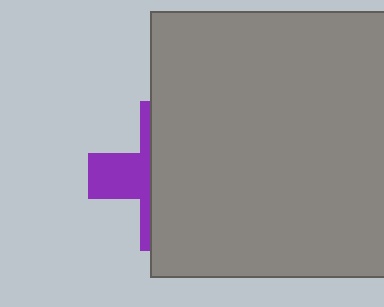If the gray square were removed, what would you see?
You would see the complete purple cross.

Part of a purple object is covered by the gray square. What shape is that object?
It is a cross.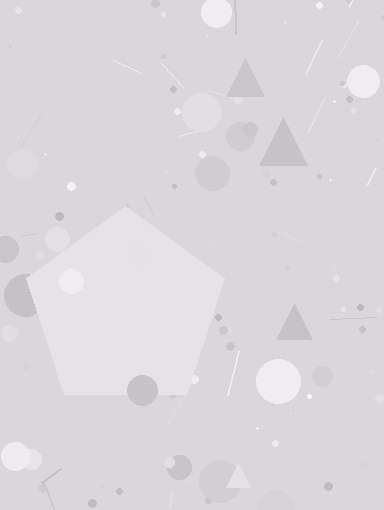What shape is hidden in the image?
A pentagon is hidden in the image.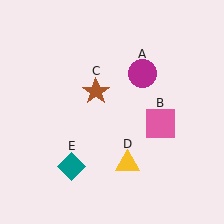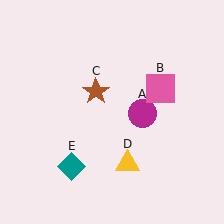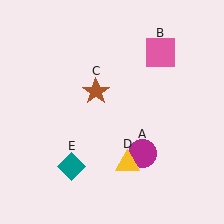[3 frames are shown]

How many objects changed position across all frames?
2 objects changed position: magenta circle (object A), pink square (object B).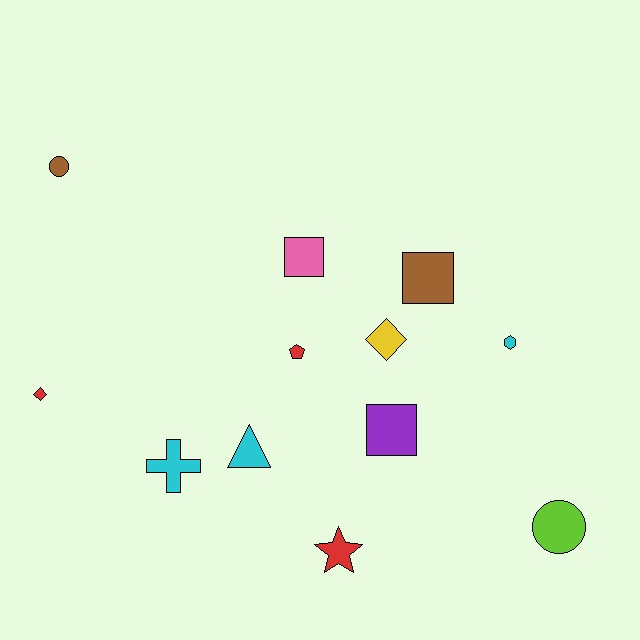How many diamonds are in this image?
There are 2 diamonds.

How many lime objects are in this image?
There is 1 lime object.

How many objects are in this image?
There are 12 objects.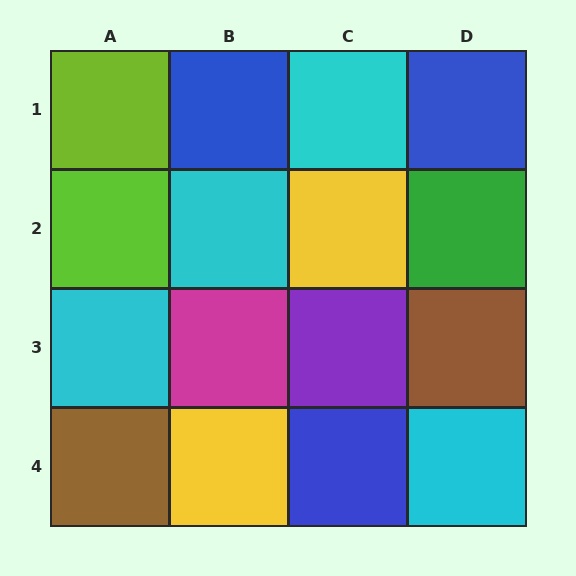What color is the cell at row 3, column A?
Cyan.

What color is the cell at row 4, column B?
Yellow.